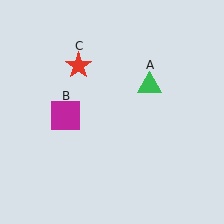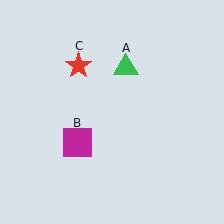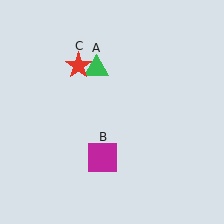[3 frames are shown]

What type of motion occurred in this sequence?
The green triangle (object A), magenta square (object B) rotated counterclockwise around the center of the scene.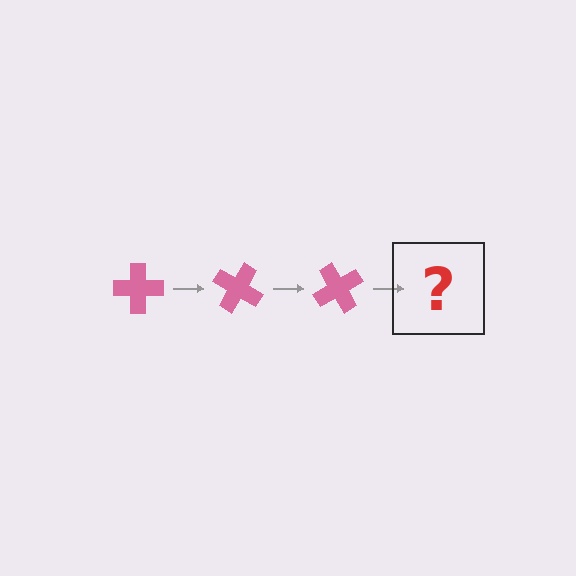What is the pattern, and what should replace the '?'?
The pattern is that the cross rotates 30 degrees each step. The '?' should be a pink cross rotated 90 degrees.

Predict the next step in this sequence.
The next step is a pink cross rotated 90 degrees.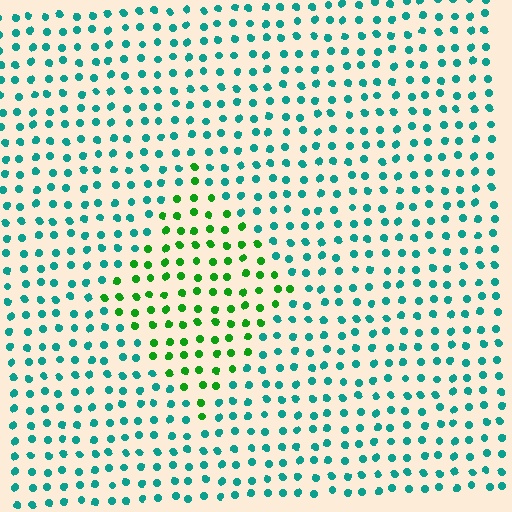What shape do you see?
I see a diamond.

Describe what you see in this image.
The image is filled with small teal elements in a uniform arrangement. A diamond-shaped region is visible where the elements are tinted to a slightly different hue, forming a subtle color boundary.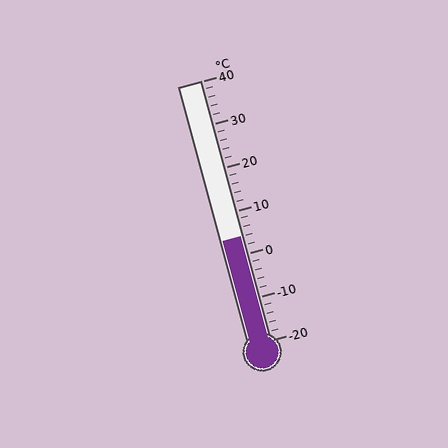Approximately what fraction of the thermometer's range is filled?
The thermometer is filled to approximately 40% of its range.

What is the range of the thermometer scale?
The thermometer scale ranges from -20°C to 40°C.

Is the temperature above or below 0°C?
The temperature is above 0°C.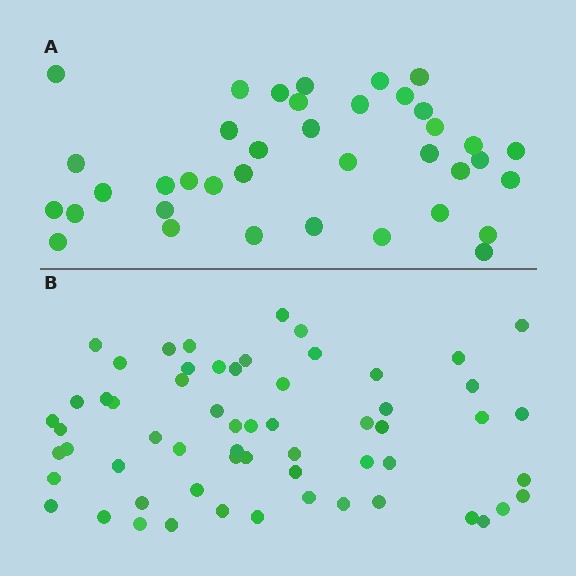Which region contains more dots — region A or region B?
Region B (the bottom region) has more dots.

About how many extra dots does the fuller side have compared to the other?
Region B has approximately 20 more dots than region A.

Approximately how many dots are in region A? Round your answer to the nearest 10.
About 40 dots. (The exact count is 38, which rounds to 40.)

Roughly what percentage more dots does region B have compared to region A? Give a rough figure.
About 60% more.